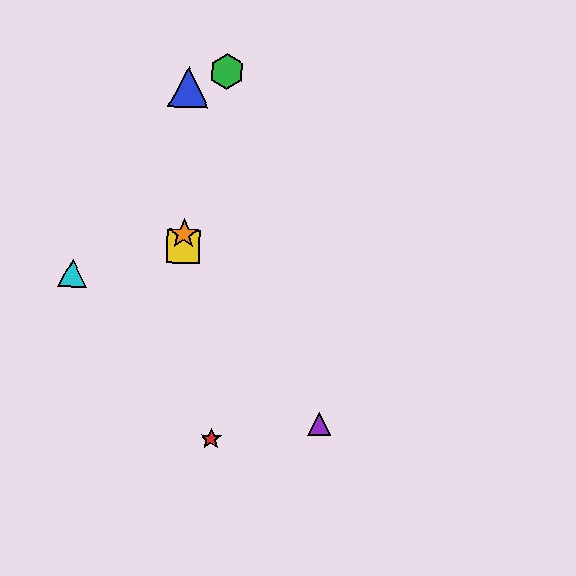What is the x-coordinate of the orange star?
The orange star is at x≈184.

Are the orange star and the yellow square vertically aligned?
Yes, both are at x≈184.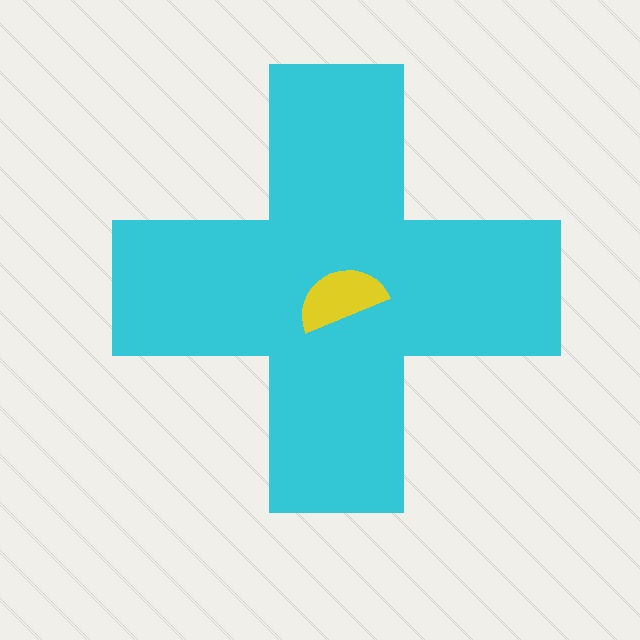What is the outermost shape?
The cyan cross.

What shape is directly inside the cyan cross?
The yellow semicircle.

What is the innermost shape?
The yellow semicircle.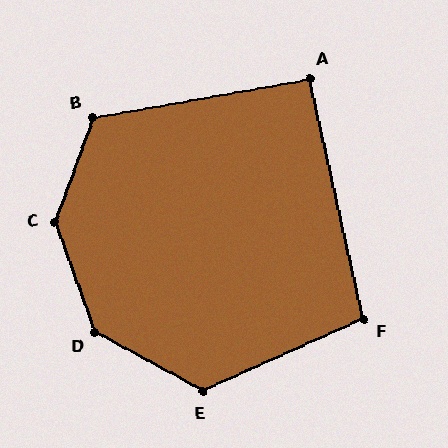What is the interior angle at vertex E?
Approximately 127 degrees (obtuse).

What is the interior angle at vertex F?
Approximately 102 degrees (obtuse).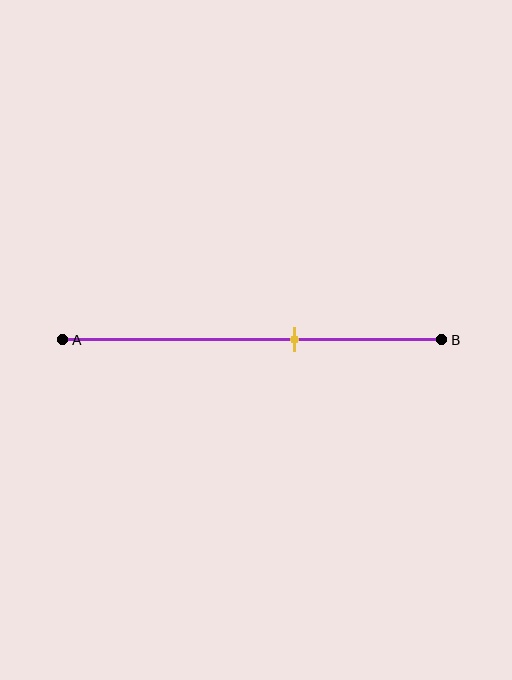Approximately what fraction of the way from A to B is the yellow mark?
The yellow mark is approximately 60% of the way from A to B.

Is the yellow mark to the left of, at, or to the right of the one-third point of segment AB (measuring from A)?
The yellow mark is to the right of the one-third point of segment AB.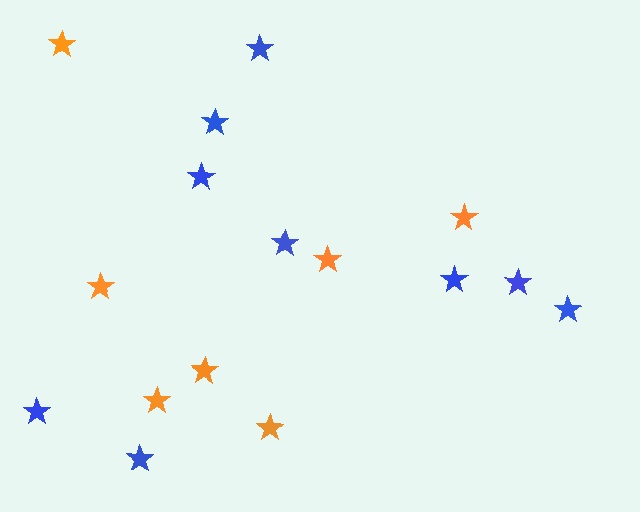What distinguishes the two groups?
There are 2 groups: one group of orange stars (7) and one group of blue stars (9).